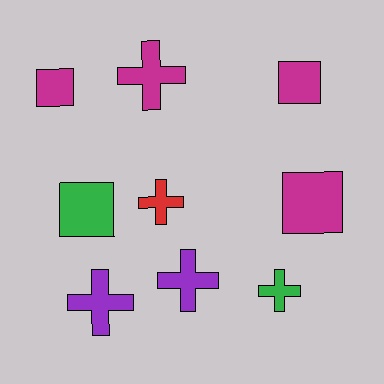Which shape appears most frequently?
Cross, with 5 objects.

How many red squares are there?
There are no red squares.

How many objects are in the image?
There are 9 objects.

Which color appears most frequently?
Magenta, with 4 objects.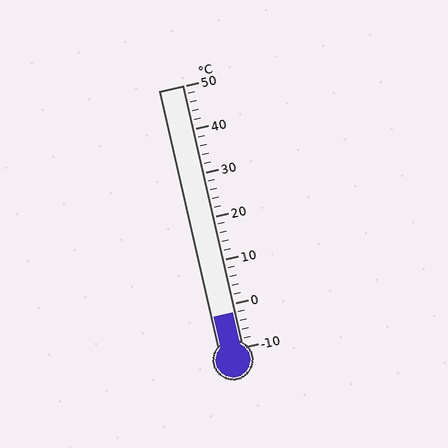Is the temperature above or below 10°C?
The temperature is below 10°C.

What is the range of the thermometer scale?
The thermometer scale ranges from -10°C to 50°C.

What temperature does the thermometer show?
The thermometer shows approximately -2°C.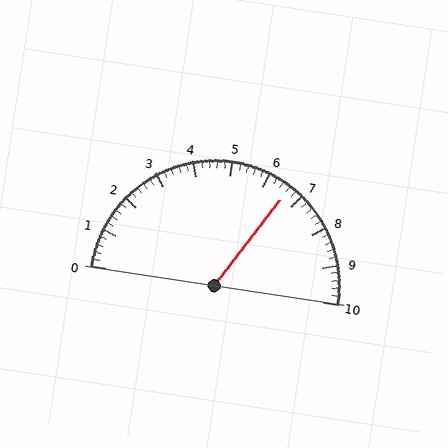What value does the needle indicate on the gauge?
The needle indicates approximately 6.6.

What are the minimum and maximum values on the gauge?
The gauge ranges from 0 to 10.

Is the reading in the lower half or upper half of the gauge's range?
The reading is in the upper half of the range (0 to 10).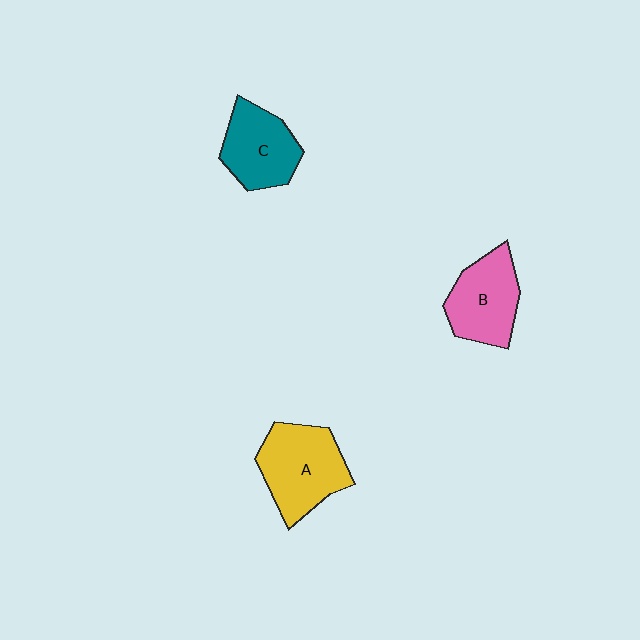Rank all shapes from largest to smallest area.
From largest to smallest: A (yellow), B (pink), C (teal).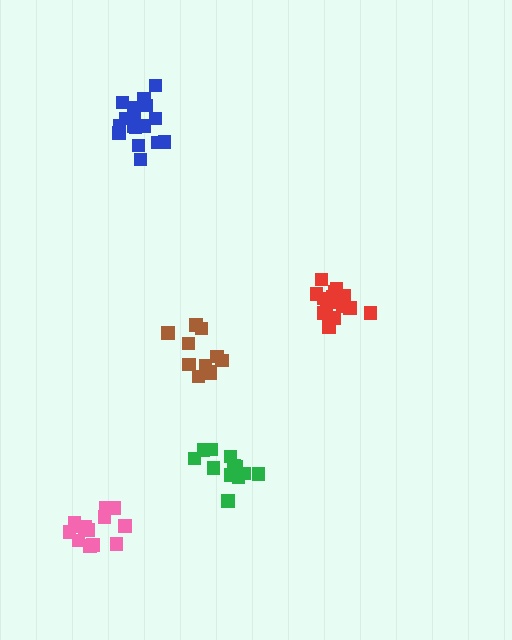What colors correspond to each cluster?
The clusters are colored: brown, green, red, pink, blue.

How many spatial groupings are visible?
There are 5 spatial groupings.